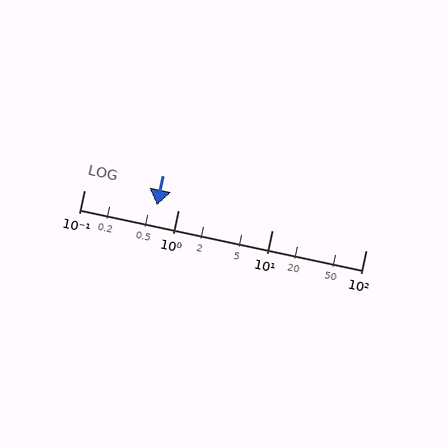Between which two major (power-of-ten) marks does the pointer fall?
The pointer is between 0.1 and 1.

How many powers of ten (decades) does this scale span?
The scale spans 3 decades, from 0.1 to 100.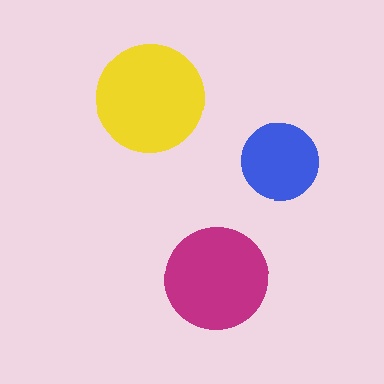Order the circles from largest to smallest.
the yellow one, the magenta one, the blue one.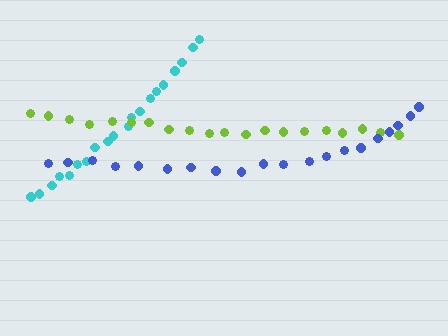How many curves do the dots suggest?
There are 3 distinct paths.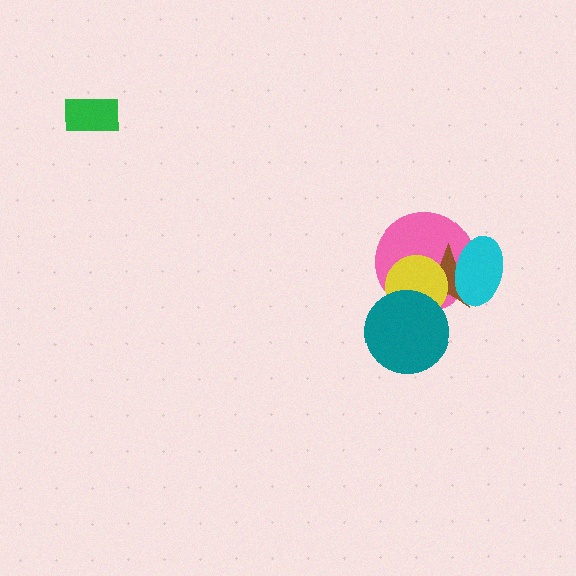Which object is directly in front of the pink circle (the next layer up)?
The brown star is directly in front of the pink circle.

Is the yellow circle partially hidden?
Yes, it is partially covered by another shape.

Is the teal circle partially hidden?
No, no other shape covers it.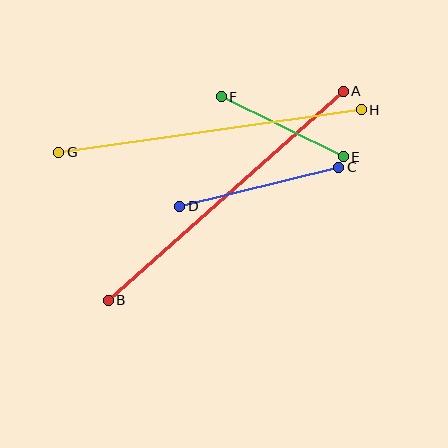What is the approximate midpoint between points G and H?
The midpoint is at approximately (210, 131) pixels.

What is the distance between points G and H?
The distance is approximately 305 pixels.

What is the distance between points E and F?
The distance is approximately 136 pixels.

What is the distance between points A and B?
The distance is approximately 314 pixels.